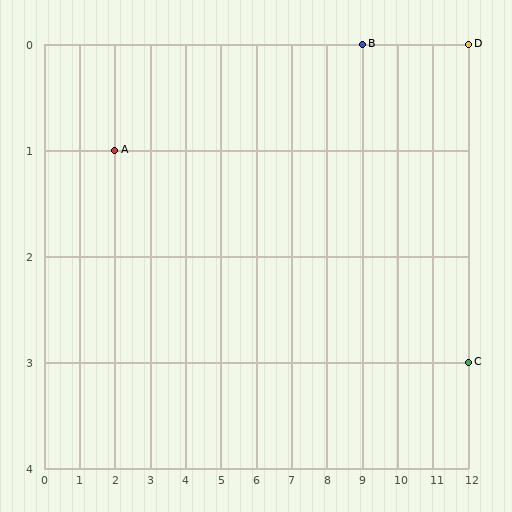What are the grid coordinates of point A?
Point A is at grid coordinates (2, 1).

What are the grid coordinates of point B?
Point B is at grid coordinates (9, 0).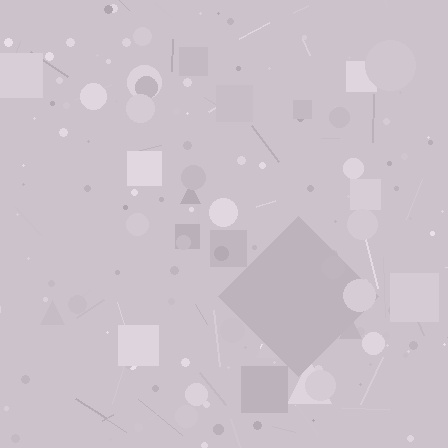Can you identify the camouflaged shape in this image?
The camouflaged shape is a diamond.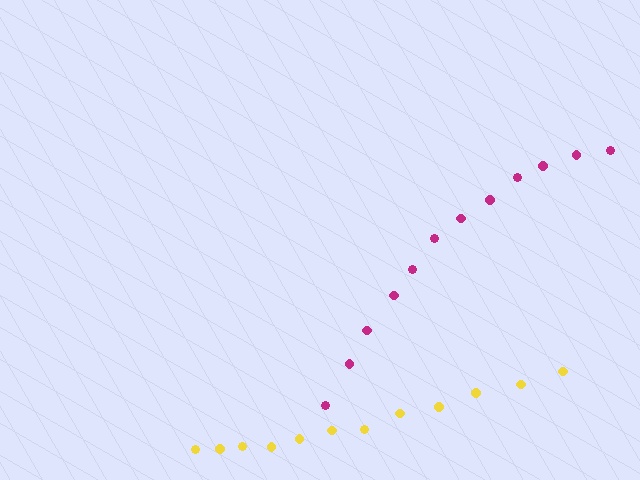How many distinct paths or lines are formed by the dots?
There are 2 distinct paths.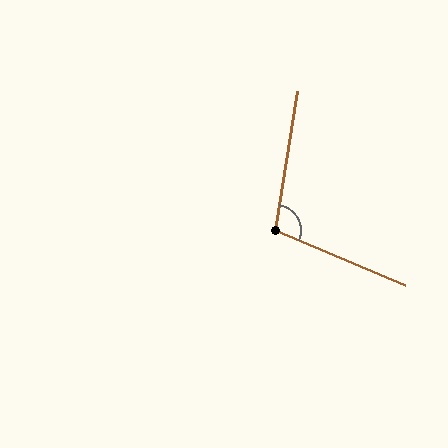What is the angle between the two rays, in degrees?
Approximately 104 degrees.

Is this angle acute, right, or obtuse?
It is obtuse.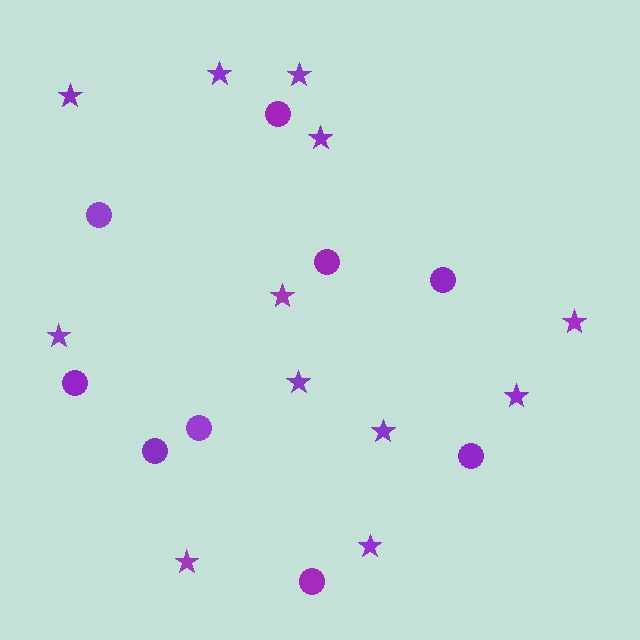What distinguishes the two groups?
There are 2 groups: one group of stars (12) and one group of circles (9).